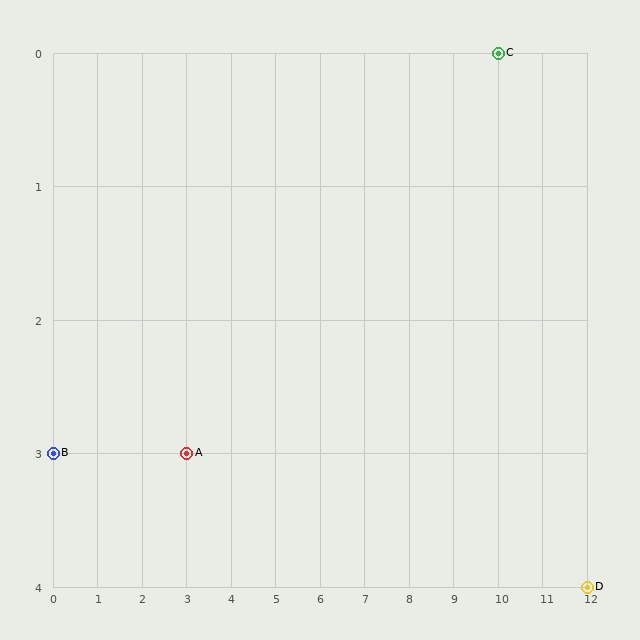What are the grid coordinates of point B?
Point B is at grid coordinates (0, 3).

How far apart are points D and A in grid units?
Points D and A are 9 columns and 1 row apart (about 9.1 grid units diagonally).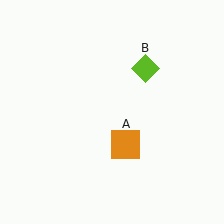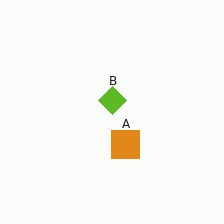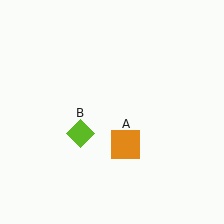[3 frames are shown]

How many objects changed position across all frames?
1 object changed position: lime diamond (object B).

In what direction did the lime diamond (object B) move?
The lime diamond (object B) moved down and to the left.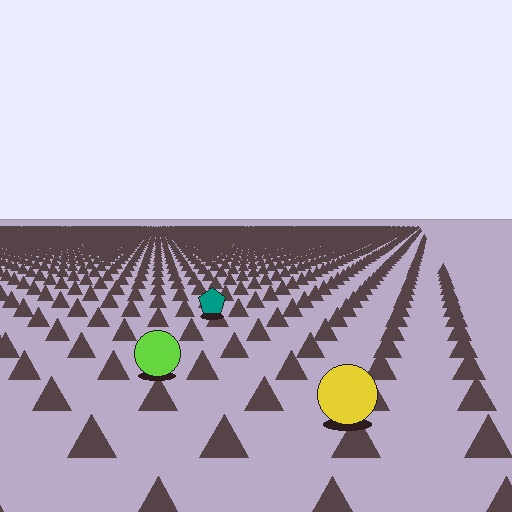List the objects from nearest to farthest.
From nearest to farthest: the yellow circle, the lime circle, the teal pentagon.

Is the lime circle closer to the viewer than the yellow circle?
No. The yellow circle is closer — you can tell from the texture gradient: the ground texture is coarser near it.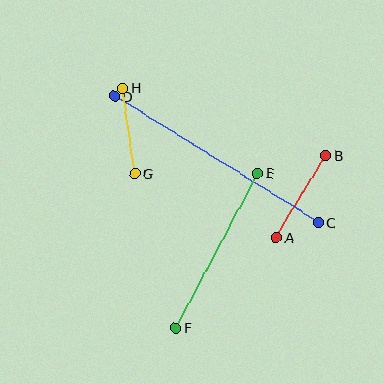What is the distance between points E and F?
The distance is approximately 175 pixels.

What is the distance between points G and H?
The distance is approximately 86 pixels.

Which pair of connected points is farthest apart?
Points C and D are farthest apart.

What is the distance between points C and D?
The distance is approximately 240 pixels.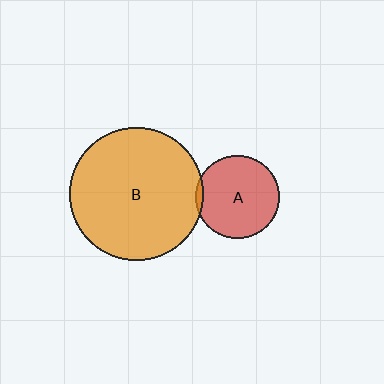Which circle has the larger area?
Circle B (orange).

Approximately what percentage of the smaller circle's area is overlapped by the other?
Approximately 5%.